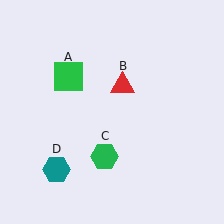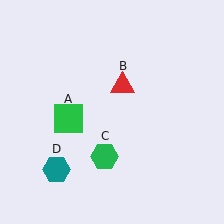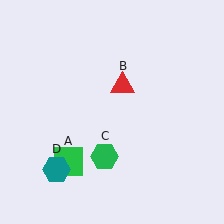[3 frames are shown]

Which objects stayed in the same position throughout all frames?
Red triangle (object B) and green hexagon (object C) and teal hexagon (object D) remained stationary.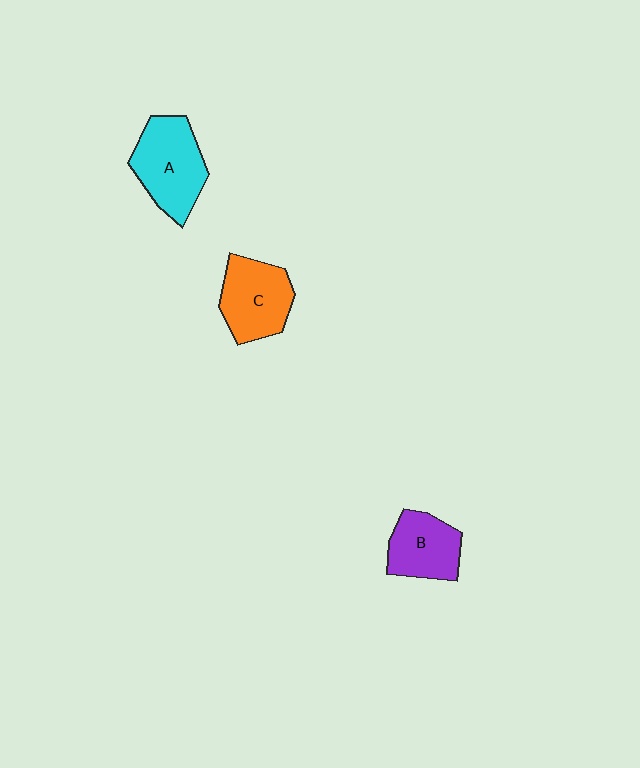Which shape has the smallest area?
Shape B (purple).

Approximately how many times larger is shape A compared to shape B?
Approximately 1.3 times.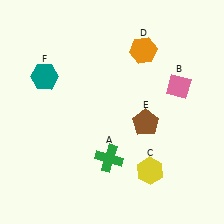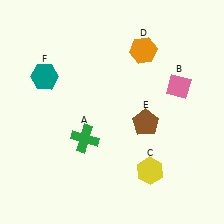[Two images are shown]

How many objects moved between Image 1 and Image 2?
1 object moved between the two images.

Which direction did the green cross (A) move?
The green cross (A) moved left.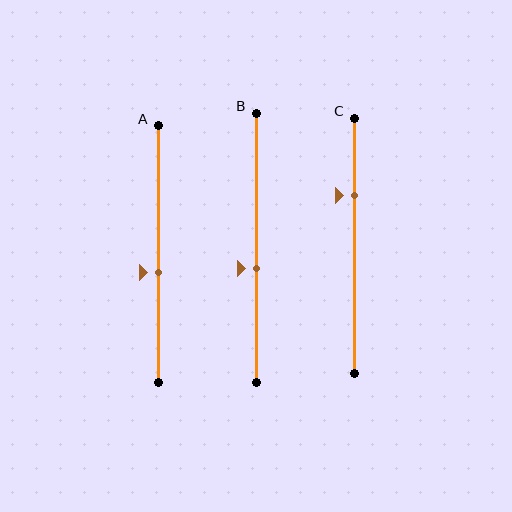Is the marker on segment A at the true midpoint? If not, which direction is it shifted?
No, the marker on segment A is shifted downward by about 7% of the segment length.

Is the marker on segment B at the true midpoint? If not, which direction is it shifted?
No, the marker on segment B is shifted downward by about 8% of the segment length.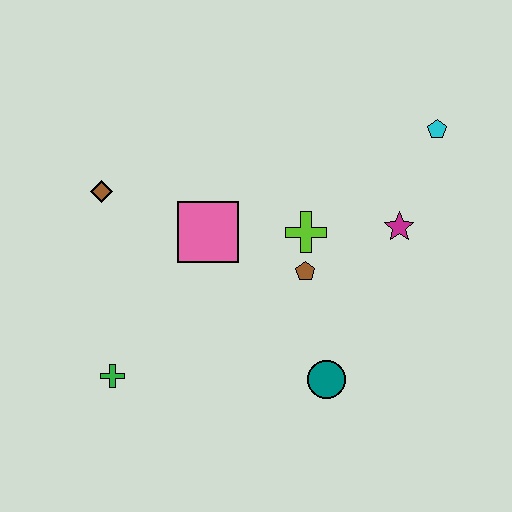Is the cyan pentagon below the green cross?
No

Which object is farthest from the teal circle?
The brown diamond is farthest from the teal circle.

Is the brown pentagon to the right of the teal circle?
No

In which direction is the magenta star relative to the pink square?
The magenta star is to the right of the pink square.